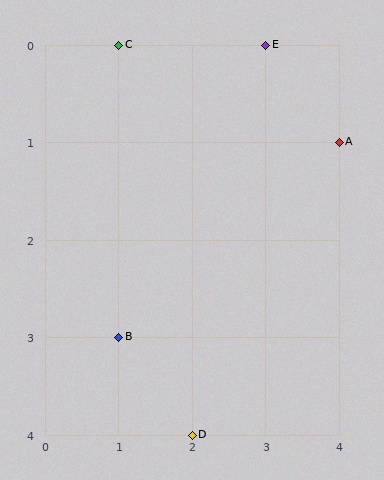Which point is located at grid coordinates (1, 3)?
Point B is at (1, 3).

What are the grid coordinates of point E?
Point E is at grid coordinates (3, 0).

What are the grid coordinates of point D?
Point D is at grid coordinates (2, 4).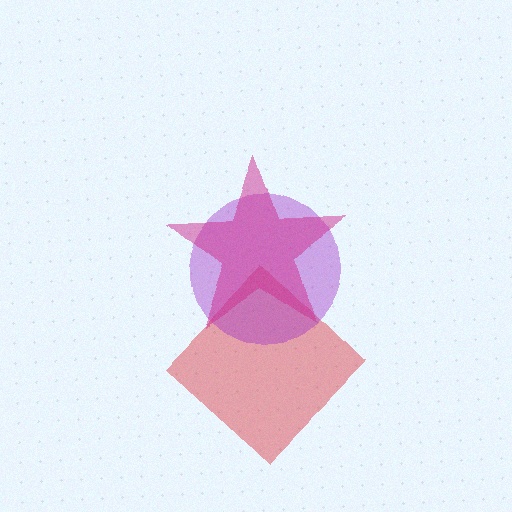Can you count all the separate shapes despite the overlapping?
Yes, there are 3 separate shapes.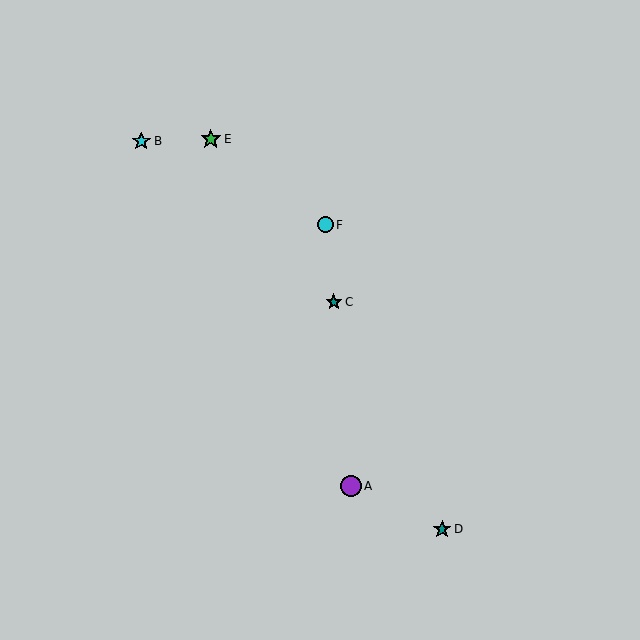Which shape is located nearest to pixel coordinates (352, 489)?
The purple circle (labeled A) at (351, 486) is nearest to that location.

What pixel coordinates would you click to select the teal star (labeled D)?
Click at (442, 529) to select the teal star D.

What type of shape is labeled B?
Shape B is a cyan star.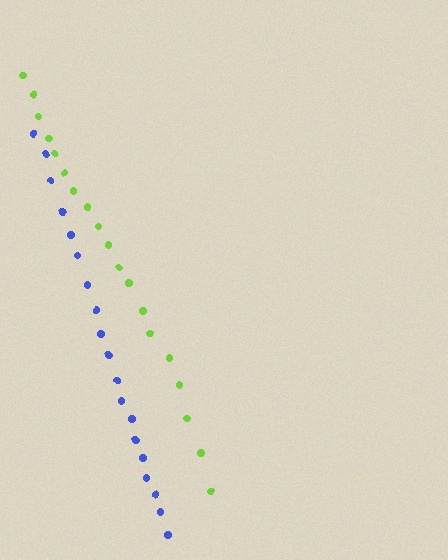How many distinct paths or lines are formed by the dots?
There are 2 distinct paths.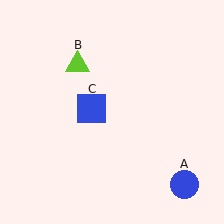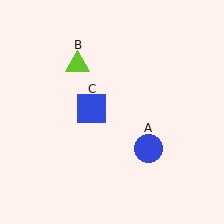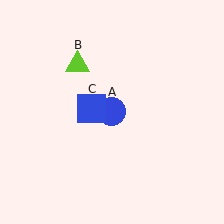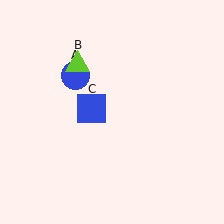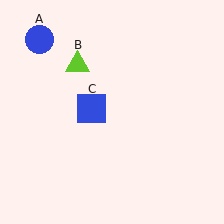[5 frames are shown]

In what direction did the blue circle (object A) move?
The blue circle (object A) moved up and to the left.